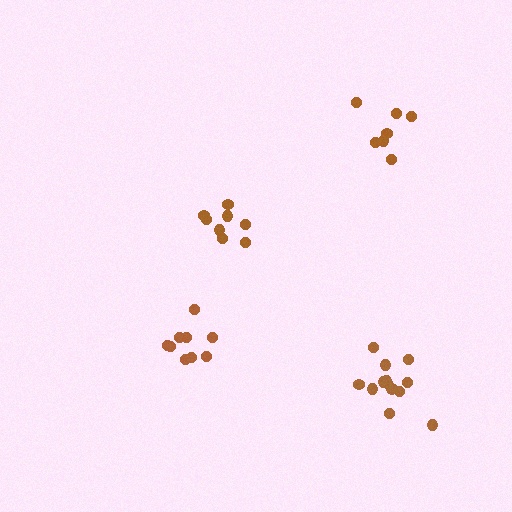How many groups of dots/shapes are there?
There are 4 groups.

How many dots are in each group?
Group 1: 8 dots, Group 2: 13 dots, Group 3: 9 dots, Group 4: 7 dots (37 total).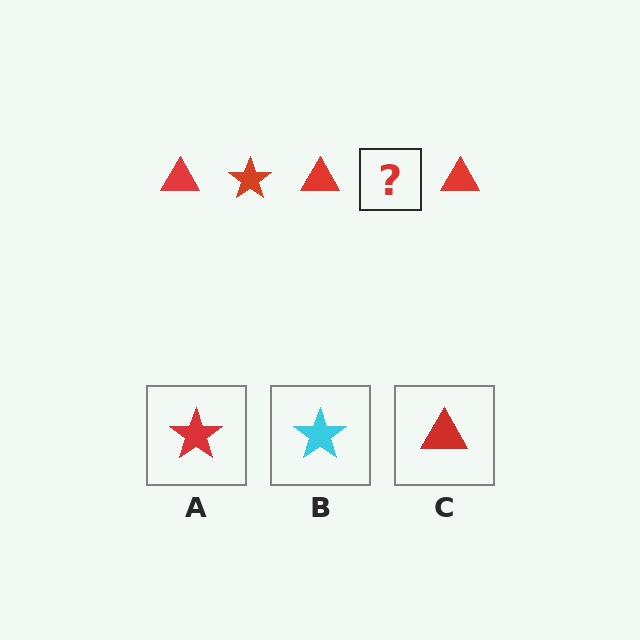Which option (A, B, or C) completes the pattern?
A.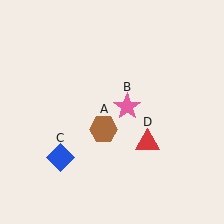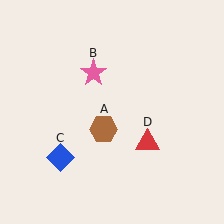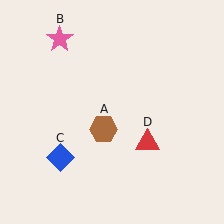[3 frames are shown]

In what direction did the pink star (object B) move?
The pink star (object B) moved up and to the left.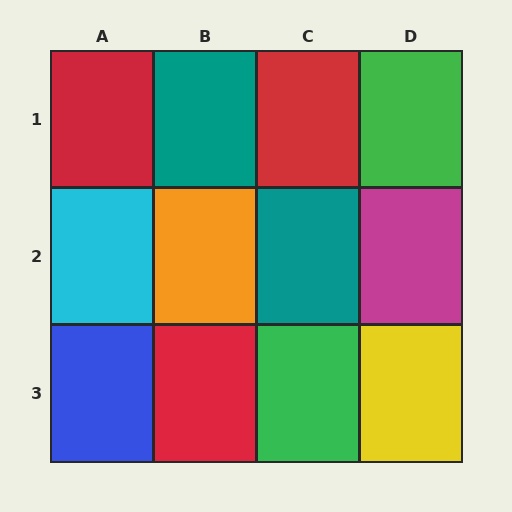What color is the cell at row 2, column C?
Teal.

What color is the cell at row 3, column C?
Green.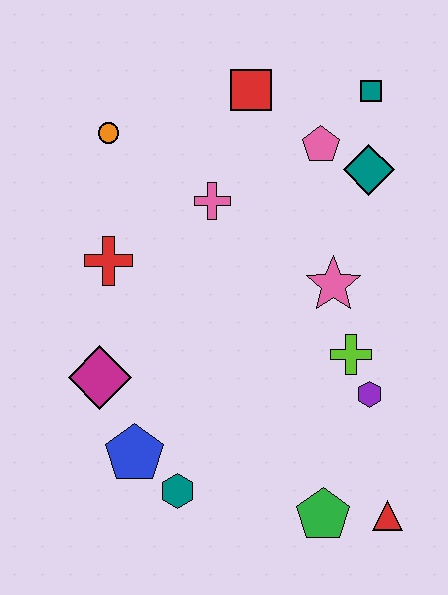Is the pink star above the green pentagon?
Yes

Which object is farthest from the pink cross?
The red triangle is farthest from the pink cross.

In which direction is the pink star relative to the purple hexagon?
The pink star is above the purple hexagon.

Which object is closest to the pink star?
The lime cross is closest to the pink star.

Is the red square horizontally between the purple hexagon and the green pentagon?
No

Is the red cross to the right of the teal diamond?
No